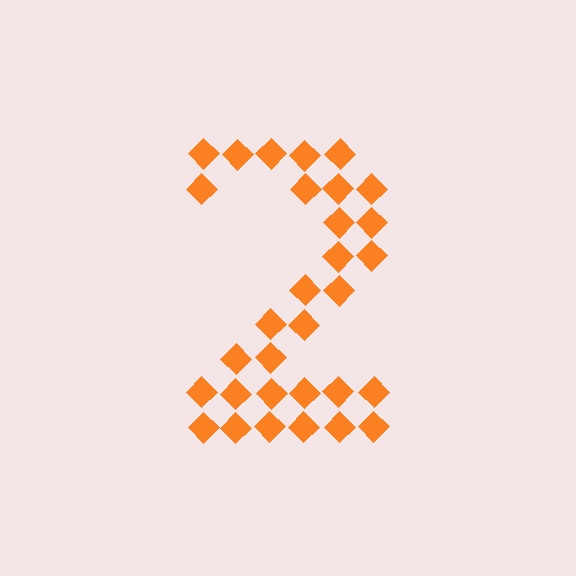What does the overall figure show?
The overall figure shows the digit 2.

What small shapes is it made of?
It is made of small diamonds.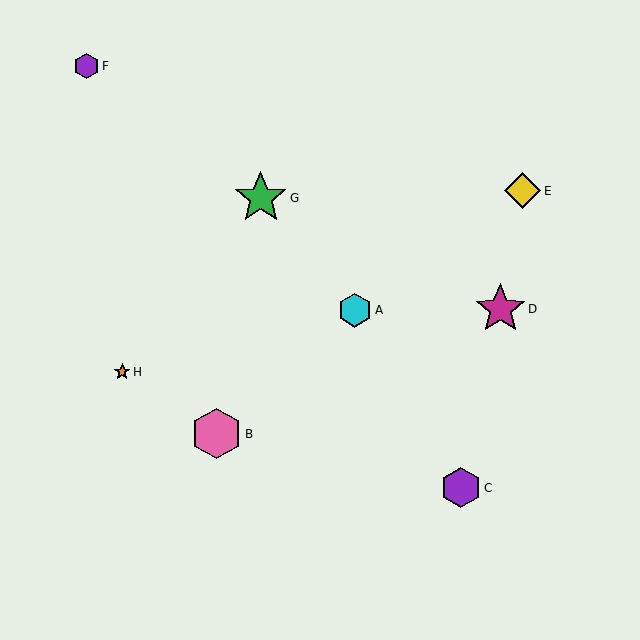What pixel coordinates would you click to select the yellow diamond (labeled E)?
Click at (522, 191) to select the yellow diamond E.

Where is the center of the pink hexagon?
The center of the pink hexagon is at (217, 434).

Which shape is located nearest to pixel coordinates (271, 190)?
The green star (labeled G) at (261, 198) is nearest to that location.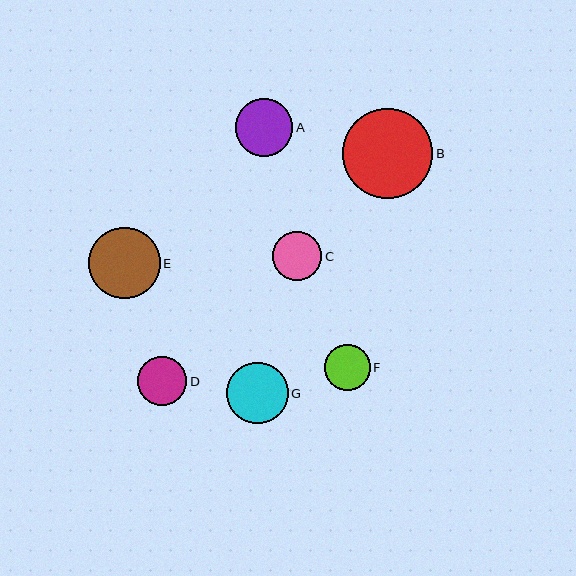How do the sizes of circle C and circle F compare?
Circle C and circle F are approximately the same size.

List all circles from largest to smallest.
From largest to smallest: B, E, G, A, D, C, F.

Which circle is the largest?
Circle B is the largest with a size of approximately 90 pixels.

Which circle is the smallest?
Circle F is the smallest with a size of approximately 46 pixels.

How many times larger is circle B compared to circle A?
Circle B is approximately 1.6 times the size of circle A.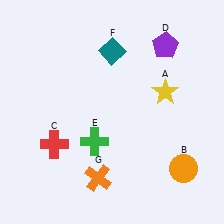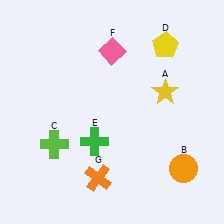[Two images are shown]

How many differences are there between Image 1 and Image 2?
There are 3 differences between the two images.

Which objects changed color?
C changed from red to lime. D changed from purple to yellow. F changed from teal to pink.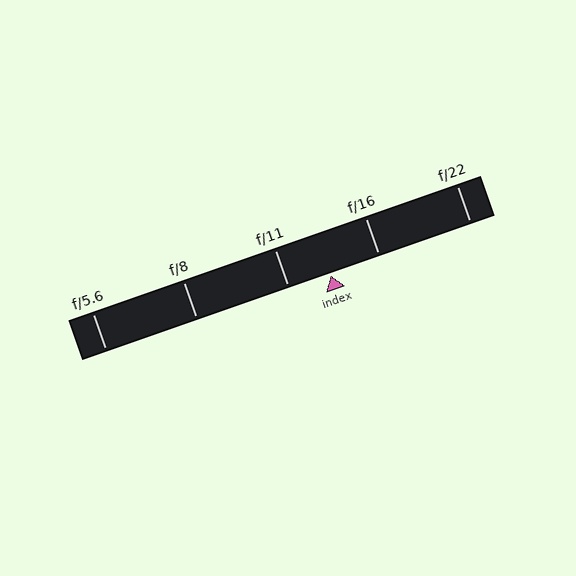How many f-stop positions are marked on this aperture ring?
There are 5 f-stop positions marked.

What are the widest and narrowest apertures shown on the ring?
The widest aperture shown is f/5.6 and the narrowest is f/22.